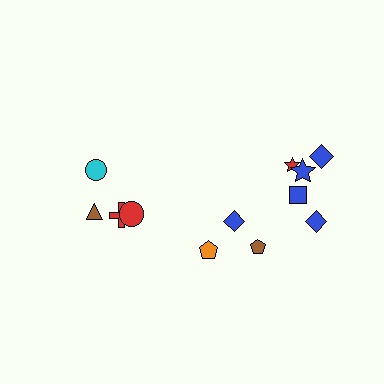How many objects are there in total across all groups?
There are 12 objects.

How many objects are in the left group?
There are 4 objects.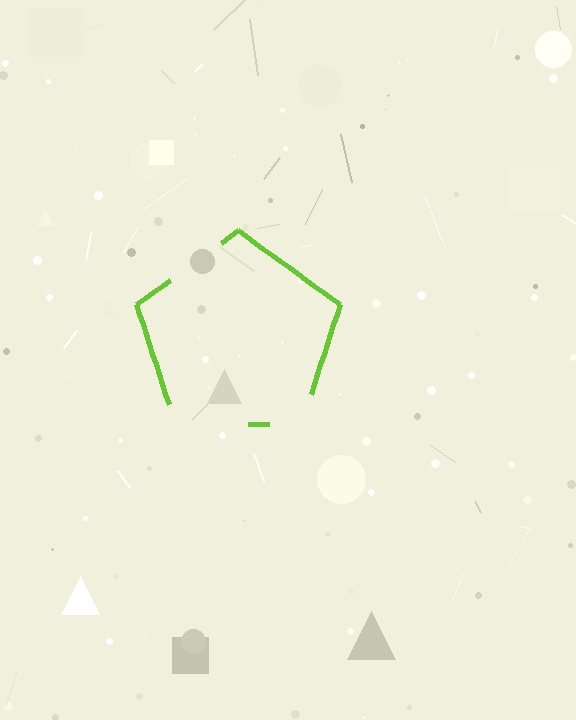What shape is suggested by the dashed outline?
The dashed outline suggests a pentagon.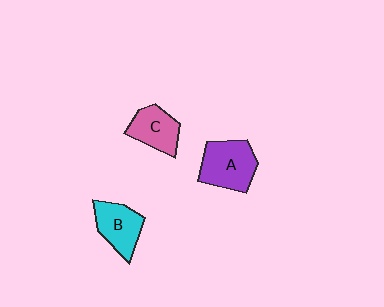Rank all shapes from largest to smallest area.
From largest to smallest: A (purple), B (cyan), C (pink).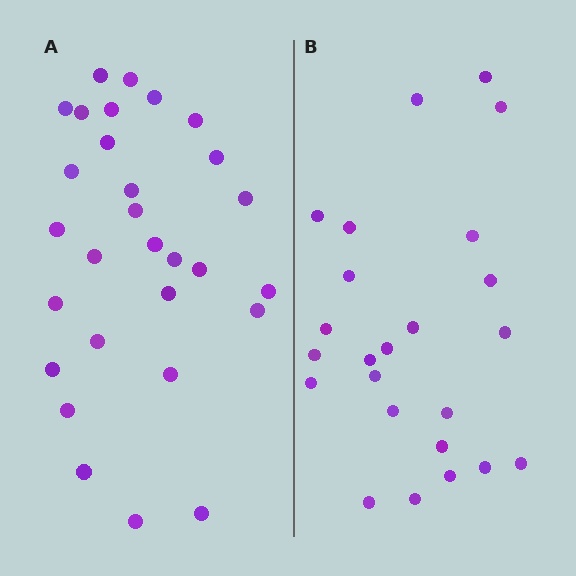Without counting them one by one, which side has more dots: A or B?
Region A (the left region) has more dots.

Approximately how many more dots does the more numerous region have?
Region A has about 5 more dots than region B.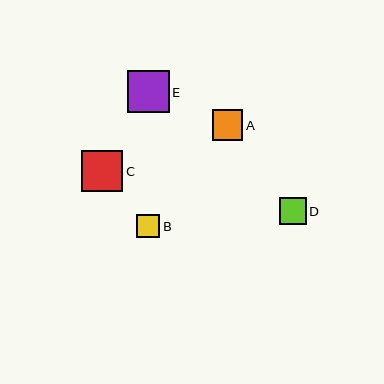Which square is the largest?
Square C is the largest with a size of approximately 42 pixels.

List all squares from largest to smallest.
From largest to smallest: C, E, A, D, B.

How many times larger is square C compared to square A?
Square C is approximately 1.4 times the size of square A.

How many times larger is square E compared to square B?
Square E is approximately 1.8 times the size of square B.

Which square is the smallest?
Square B is the smallest with a size of approximately 24 pixels.